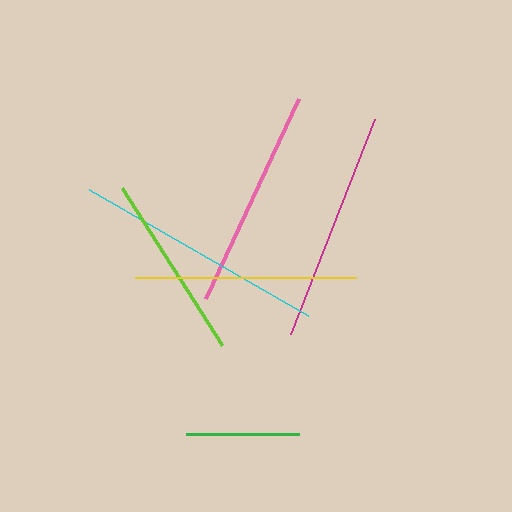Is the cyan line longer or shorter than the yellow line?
The cyan line is longer than the yellow line.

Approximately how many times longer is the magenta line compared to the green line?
The magenta line is approximately 2.0 times the length of the green line.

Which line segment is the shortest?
The green line is the shortest at approximately 113 pixels.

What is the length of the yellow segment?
The yellow segment is approximately 220 pixels long.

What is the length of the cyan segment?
The cyan segment is approximately 253 pixels long.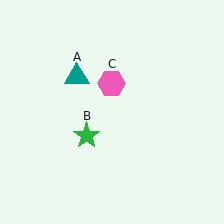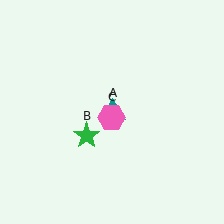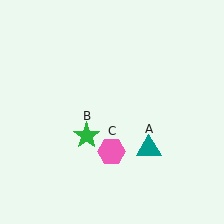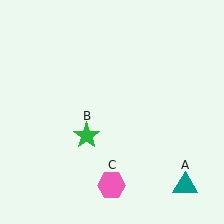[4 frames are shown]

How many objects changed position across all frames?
2 objects changed position: teal triangle (object A), pink hexagon (object C).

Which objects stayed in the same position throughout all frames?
Green star (object B) remained stationary.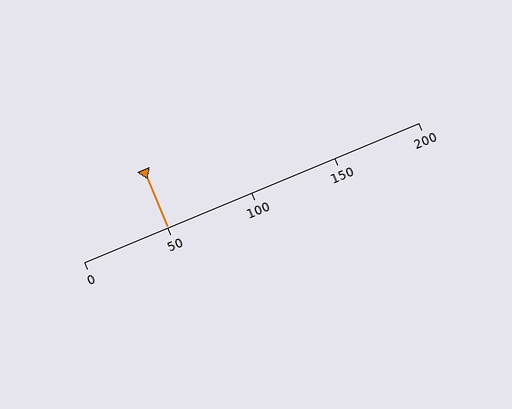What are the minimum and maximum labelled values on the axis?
The axis runs from 0 to 200.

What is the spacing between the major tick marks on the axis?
The major ticks are spaced 50 apart.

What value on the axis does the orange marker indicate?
The marker indicates approximately 50.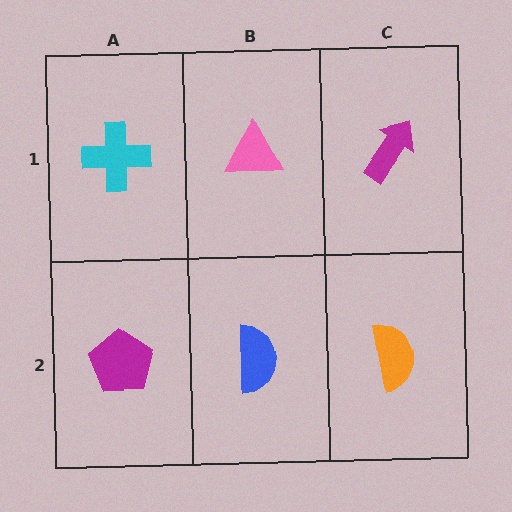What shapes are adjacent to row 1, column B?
A blue semicircle (row 2, column B), a cyan cross (row 1, column A), a magenta arrow (row 1, column C).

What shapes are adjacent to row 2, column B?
A pink triangle (row 1, column B), a magenta pentagon (row 2, column A), an orange semicircle (row 2, column C).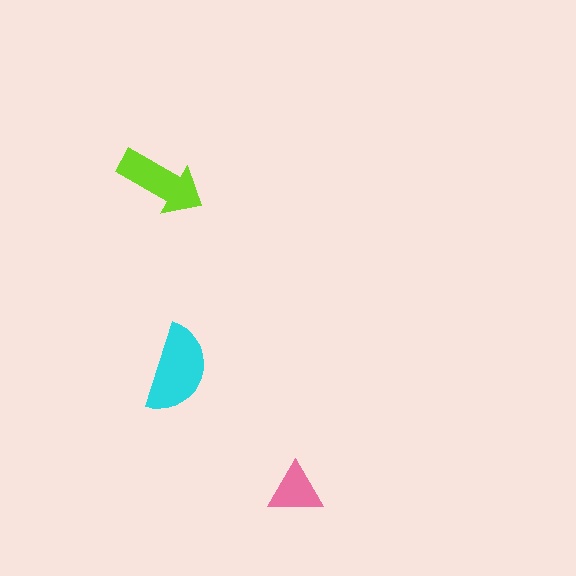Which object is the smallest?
The pink triangle.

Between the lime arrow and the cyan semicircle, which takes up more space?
The cyan semicircle.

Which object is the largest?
The cyan semicircle.